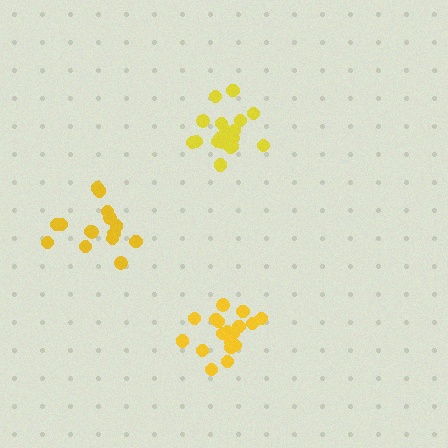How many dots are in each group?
Group 1: 18 dots, Group 2: 18 dots, Group 3: 15 dots (51 total).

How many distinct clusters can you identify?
There are 3 distinct clusters.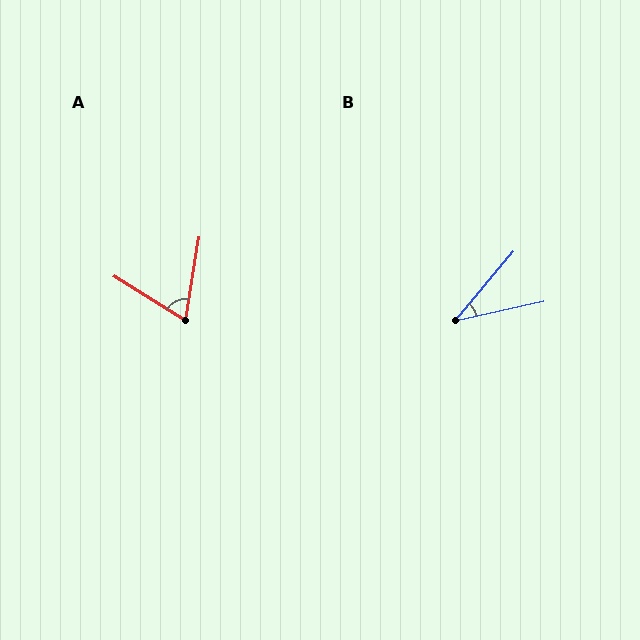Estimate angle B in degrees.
Approximately 37 degrees.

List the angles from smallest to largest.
B (37°), A (67°).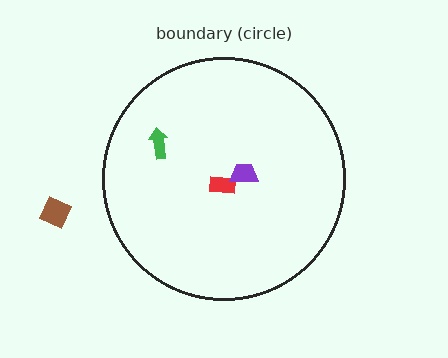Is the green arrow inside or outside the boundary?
Inside.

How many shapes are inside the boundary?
3 inside, 1 outside.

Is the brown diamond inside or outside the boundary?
Outside.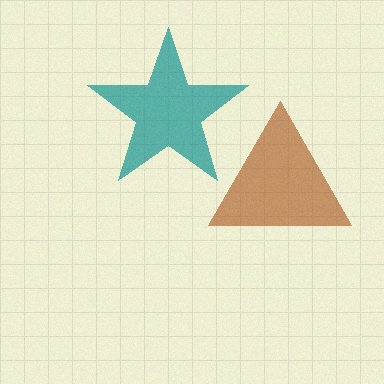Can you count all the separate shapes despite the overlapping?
Yes, there are 2 separate shapes.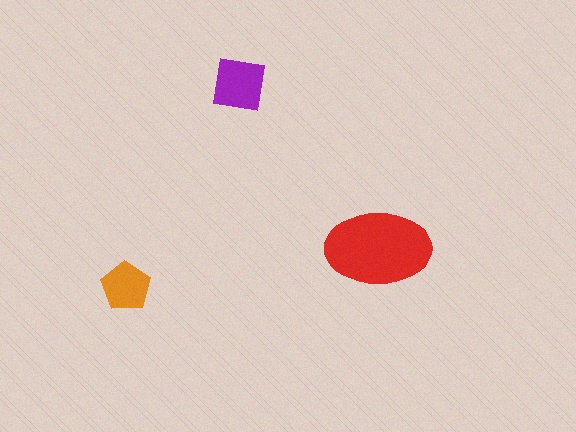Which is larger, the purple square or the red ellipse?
The red ellipse.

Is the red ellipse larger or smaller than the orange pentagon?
Larger.